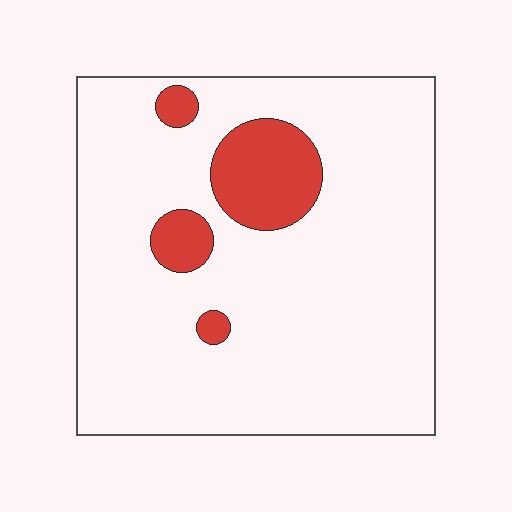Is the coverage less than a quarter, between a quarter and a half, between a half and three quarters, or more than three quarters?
Less than a quarter.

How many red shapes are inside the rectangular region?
4.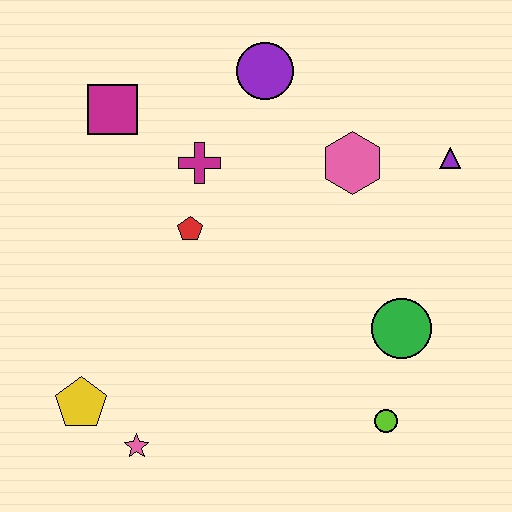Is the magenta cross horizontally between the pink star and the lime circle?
Yes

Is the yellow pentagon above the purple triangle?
No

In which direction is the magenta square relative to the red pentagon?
The magenta square is above the red pentagon.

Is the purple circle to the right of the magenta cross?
Yes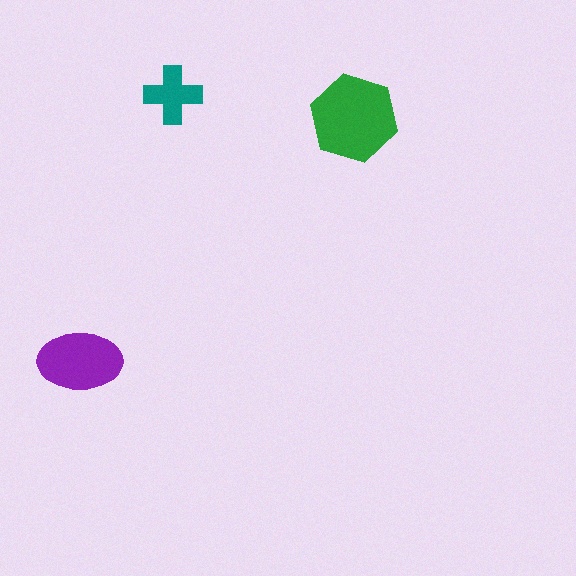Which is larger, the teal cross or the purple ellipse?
The purple ellipse.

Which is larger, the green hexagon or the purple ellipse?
The green hexagon.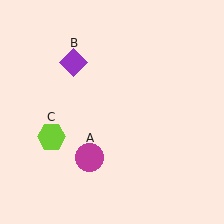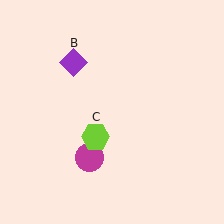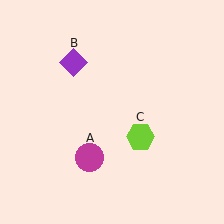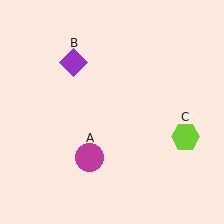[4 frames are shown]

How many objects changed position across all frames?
1 object changed position: lime hexagon (object C).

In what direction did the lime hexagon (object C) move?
The lime hexagon (object C) moved right.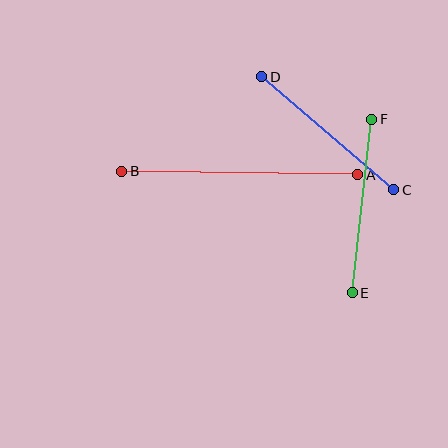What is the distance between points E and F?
The distance is approximately 175 pixels.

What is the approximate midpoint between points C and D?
The midpoint is at approximately (328, 133) pixels.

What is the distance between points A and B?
The distance is approximately 236 pixels.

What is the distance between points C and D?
The distance is approximately 174 pixels.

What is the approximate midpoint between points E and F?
The midpoint is at approximately (362, 206) pixels.